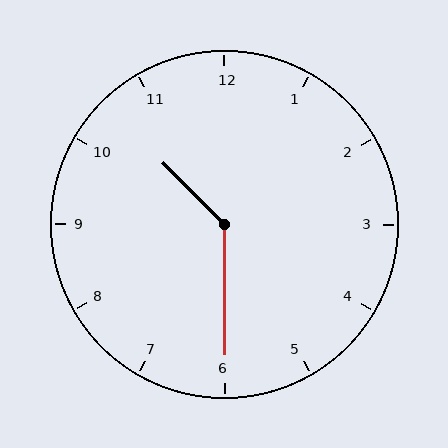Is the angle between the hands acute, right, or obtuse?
It is obtuse.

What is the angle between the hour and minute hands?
Approximately 135 degrees.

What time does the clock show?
10:30.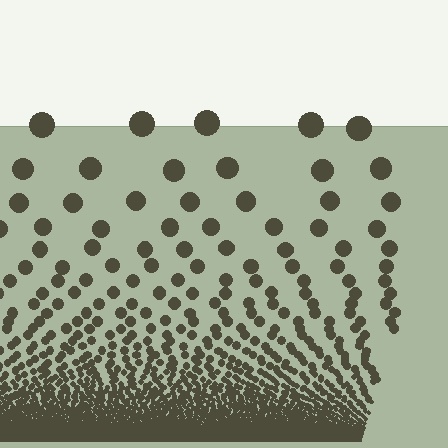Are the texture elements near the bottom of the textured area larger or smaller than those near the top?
Smaller. The gradient is inverted — elements near the bottom are smaller and denser.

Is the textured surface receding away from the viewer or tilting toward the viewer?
The surface appears to tilt toward the viewer. Texture elements get larger and sparser toward the top.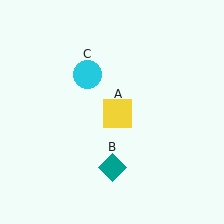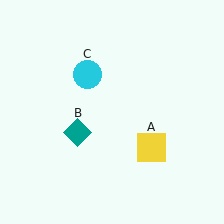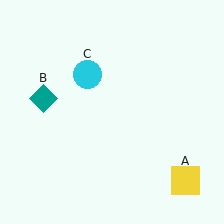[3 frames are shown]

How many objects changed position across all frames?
2 objects changed position: yellow square (object A), teal diamond (object B).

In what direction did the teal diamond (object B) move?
The teal diamond (object B) moved up and to the left.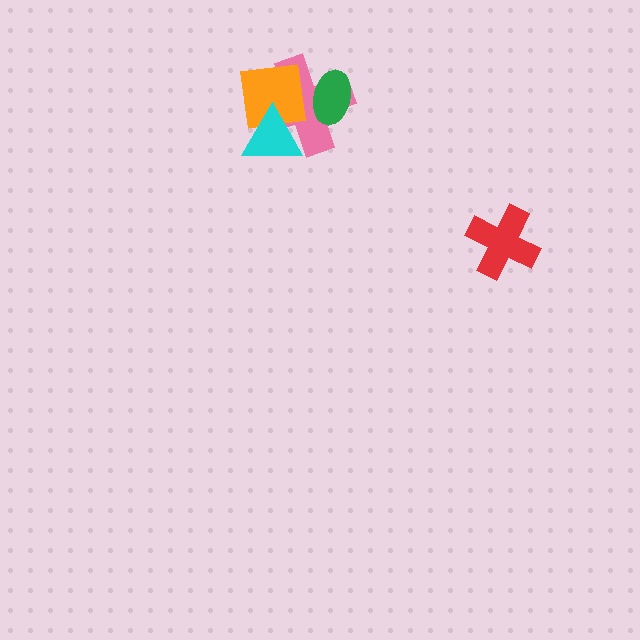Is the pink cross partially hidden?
Yes, it is partially covered by another shape.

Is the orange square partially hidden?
Yes, it is partially covered by another shape.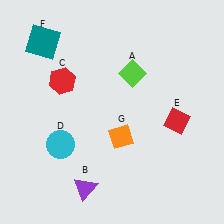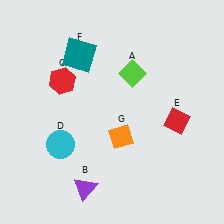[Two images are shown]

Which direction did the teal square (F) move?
The teal square (F) moved right.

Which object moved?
The teal square (F) moved right.